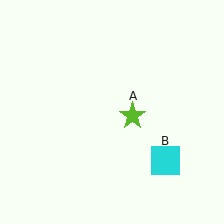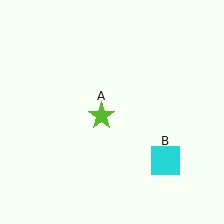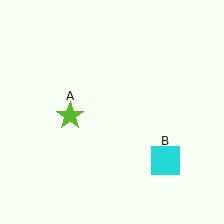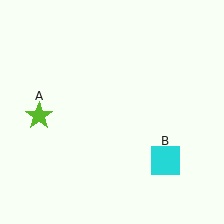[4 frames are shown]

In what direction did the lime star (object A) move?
The lime star (object A) moved left.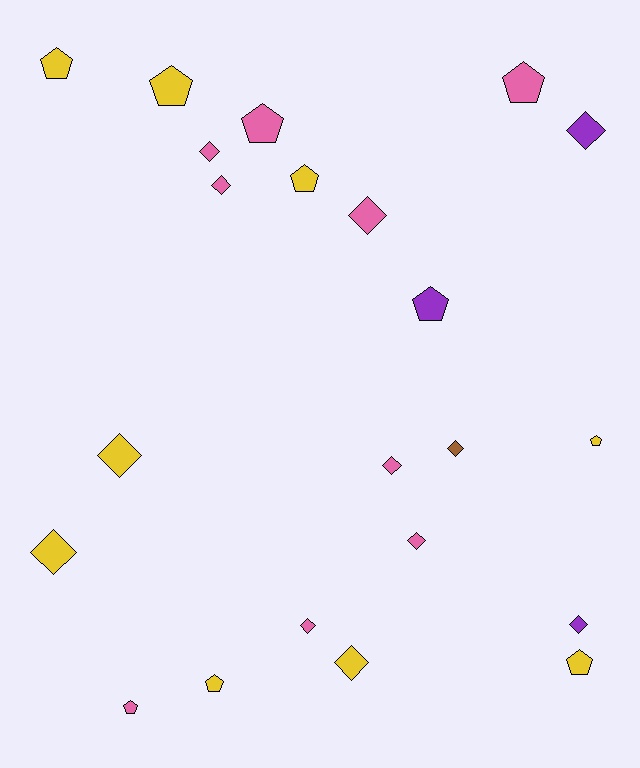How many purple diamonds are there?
There are 2 purple diamonds.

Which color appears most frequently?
Pink, with 9 objects.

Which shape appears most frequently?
Diamond, with 12 objects.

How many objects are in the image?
There are 22 objects.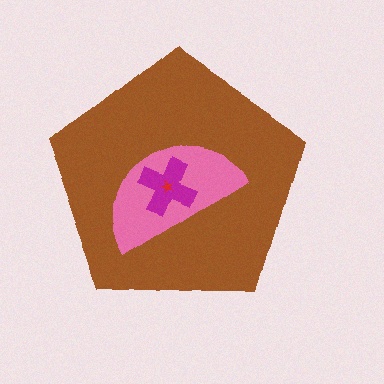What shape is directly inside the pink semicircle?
The magenta cross.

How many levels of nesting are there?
4.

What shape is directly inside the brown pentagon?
The pink semicircle.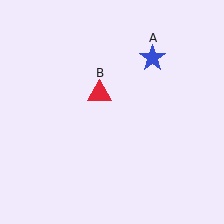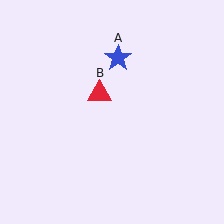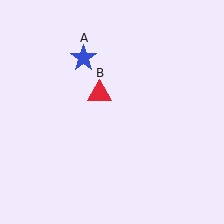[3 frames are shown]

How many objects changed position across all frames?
1 object changed position: blue star (object A).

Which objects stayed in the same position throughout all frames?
Red triangle (object B) remained stationary.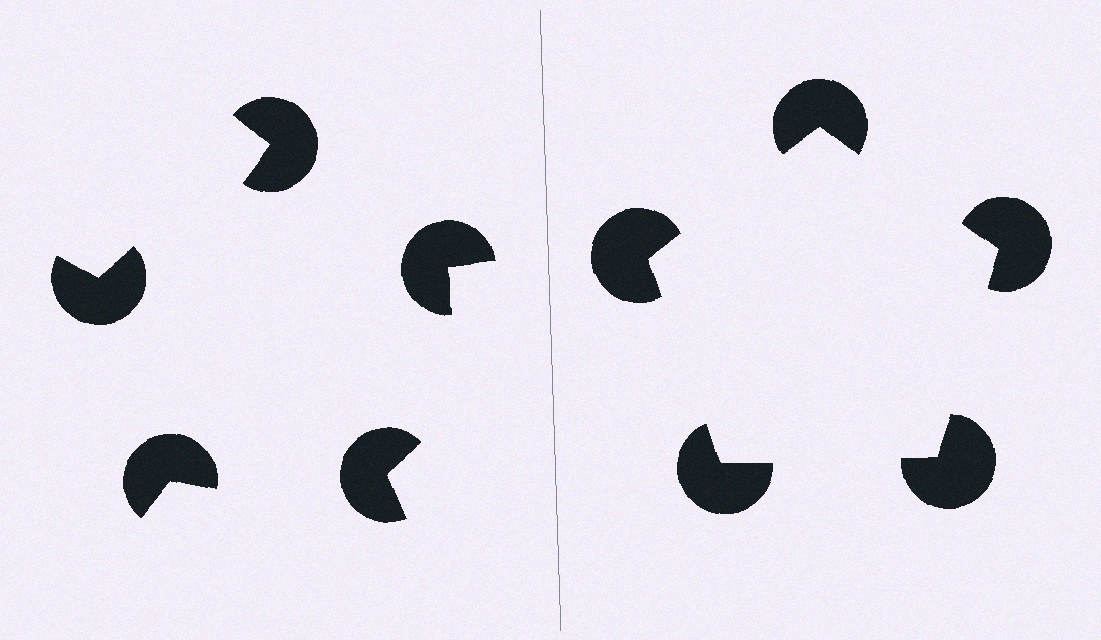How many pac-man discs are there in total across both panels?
10 — 5 on each side.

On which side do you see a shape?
An illusory pentagon appears on the right side. On the left side the wedge cuts are rotated, so no coherent shape forms.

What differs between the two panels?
The pac-man discs are positioned identically on both sides; only the wedge orientations differ. On the right they align to a pentagon; on the left they are misaligned.